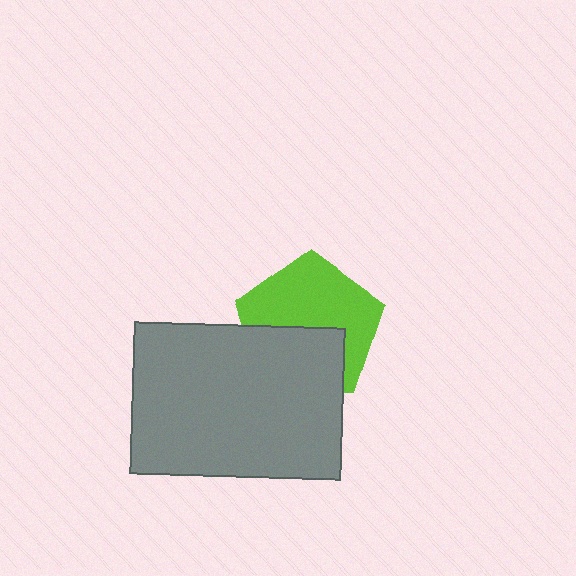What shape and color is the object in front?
The object in front is a gray rectangle.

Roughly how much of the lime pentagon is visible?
About half of it is visible (roughly 58%).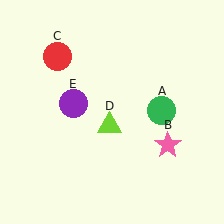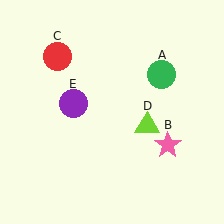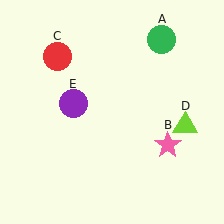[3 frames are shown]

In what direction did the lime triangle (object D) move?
The lime triangle (object D) moved right.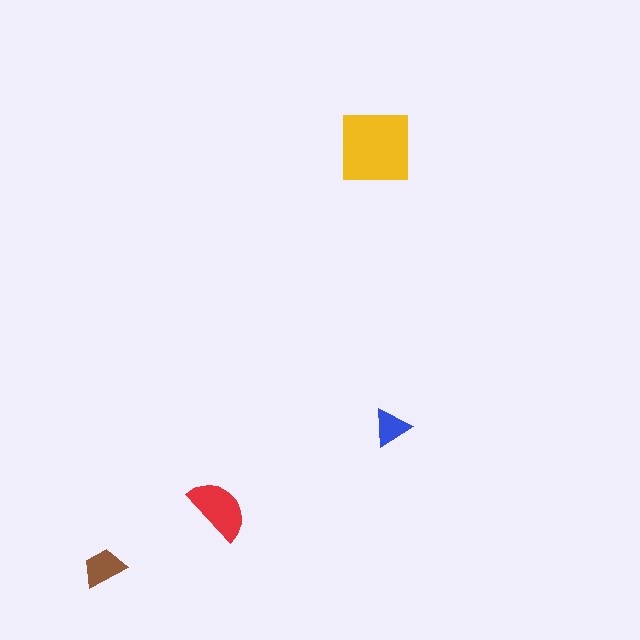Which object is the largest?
The yellow square.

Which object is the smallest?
The blue triangle.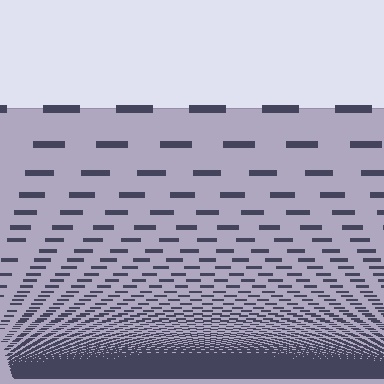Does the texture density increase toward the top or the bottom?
Density increases toward the bottom.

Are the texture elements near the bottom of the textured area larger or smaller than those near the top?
Smaller. The gradient is inverted — elements near the bottom are smaller and denser.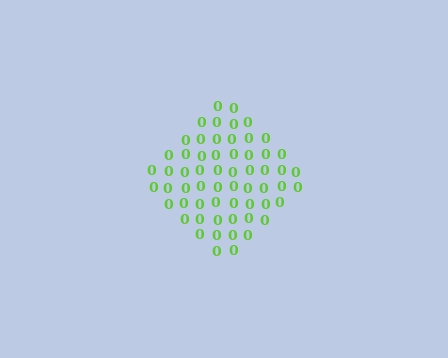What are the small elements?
The small elements are digit 0's.